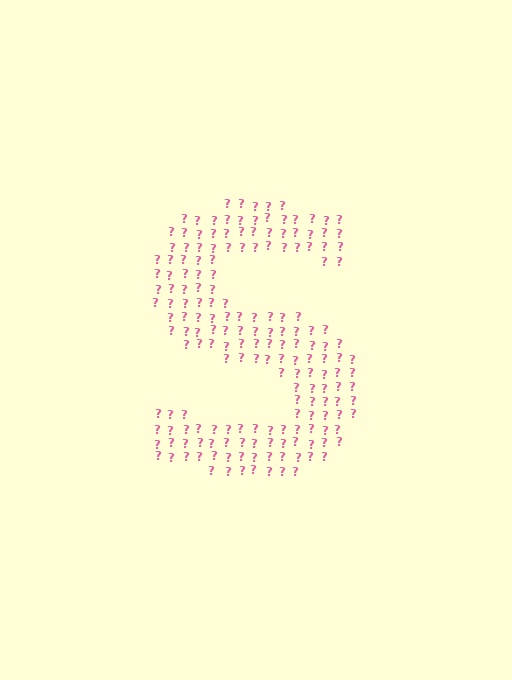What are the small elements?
The small elements are question marks.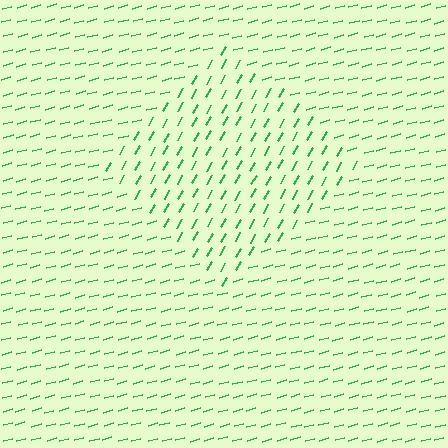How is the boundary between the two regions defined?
The boundary is defined purely by a change in line orientation (approximately 45 degrees difference). All lines are the same color and thickness.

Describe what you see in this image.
The image is filled with small green line segments. A diamond region in the image has lines oriented differently from the surrounding lines, creating a visible texture boundary.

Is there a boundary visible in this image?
Yes, there is a texture boundary formed by a change in line orientation.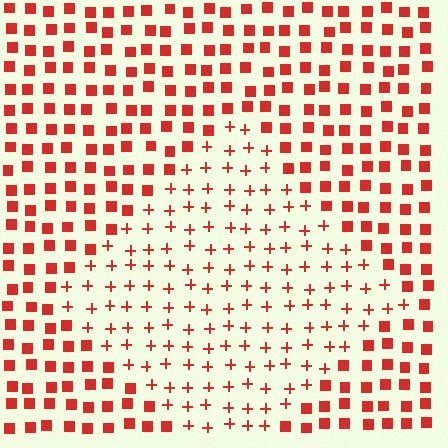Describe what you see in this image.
The image is filled with small red elements arranged in a uniform grid. A diamond-shaped region contains plus signs, while the surrounding area contains squares. The boundary is defined purely by the change in element shape.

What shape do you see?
I see a diamond.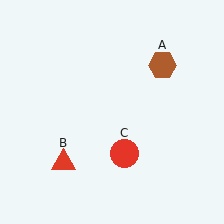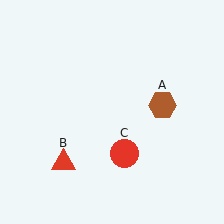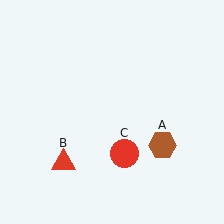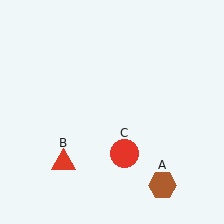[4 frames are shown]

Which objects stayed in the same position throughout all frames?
Red triangle (object B) and red circle (object C) remained stationary.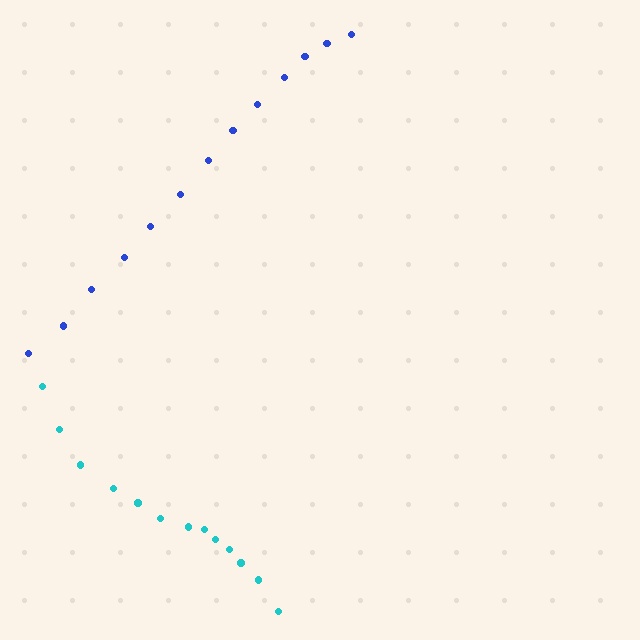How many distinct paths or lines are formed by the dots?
There are 2 distinct paths.